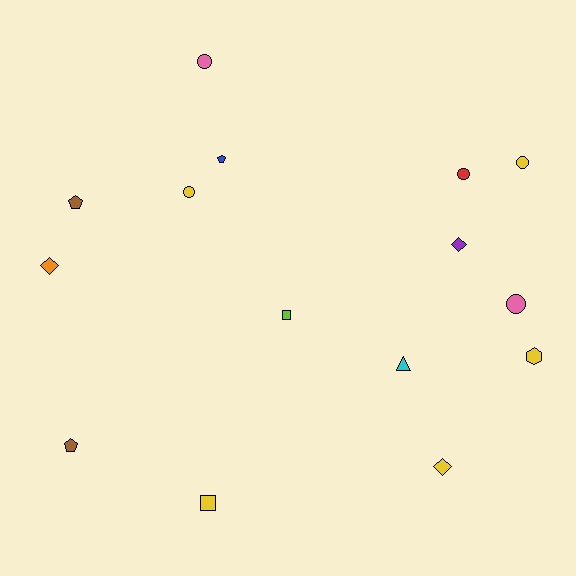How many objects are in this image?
There are 15 objects.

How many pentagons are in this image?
There are 3 pentagons.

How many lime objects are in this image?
There is 1 lime object.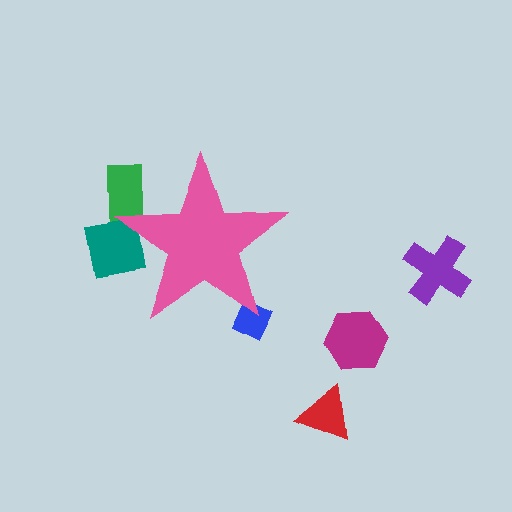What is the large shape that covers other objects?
A pink star.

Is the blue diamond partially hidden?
Yes, the blue diamond is partially hidden behind the pink star.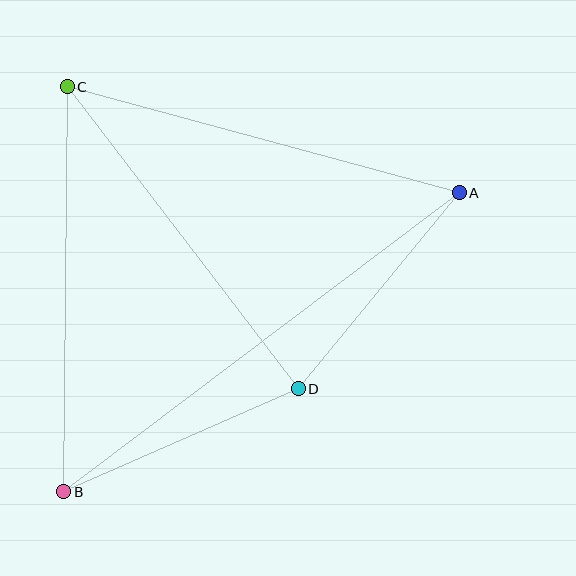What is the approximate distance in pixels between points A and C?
The distance between A and C is approximately 406 pixels.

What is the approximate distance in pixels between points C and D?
The distance between C and D is approximately 380 pixels.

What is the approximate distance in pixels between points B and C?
The distance between B and C is approximately 405 pixels.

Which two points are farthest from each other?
Points A and B are farthest from each other.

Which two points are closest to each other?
Points A and D are closest to each other.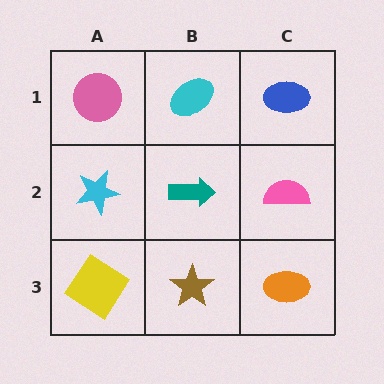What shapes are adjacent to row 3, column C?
A pink semicircle (row 2, column C), a brown star (row 3, column B).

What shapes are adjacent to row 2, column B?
A cyan ellipse (row 1, column B), a brown star (row 3, column B), a cyan star (row 2, column A), a pink semicircle (row 2, column C).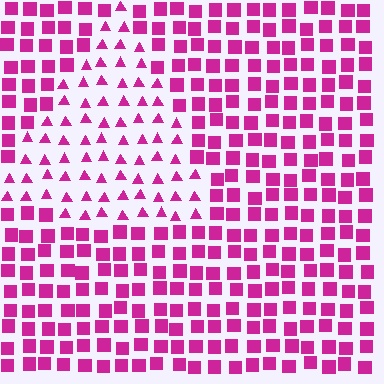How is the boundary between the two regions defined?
The boundary is defined by a change in element shape: triangles inside vs. squares outside. All elements share the same color and spacing.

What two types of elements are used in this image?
The image uses triangles inside the triangle region and squares outside it.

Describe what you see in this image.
The image is filled with small magenta elements arranged in a uniform grid. A triangle-shaped region contains triangles, while the surrounding area contains squares. The boundary is defined purely by the change in element shape.